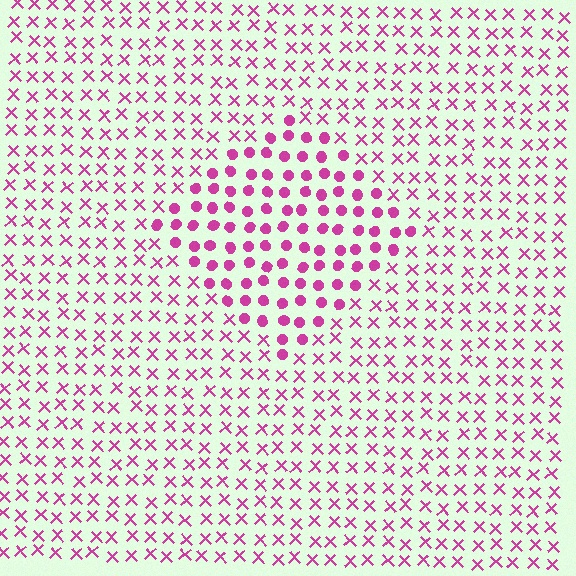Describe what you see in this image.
The image is filled with small magenta elements arranged in a uniform grid. A diamond-shaped region contains circles, while the surrounding area contains X marks. The boundary is defined purely by the change in element shape.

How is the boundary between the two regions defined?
The boundary is defined by a change in element shape: circles inside vs. X marks outside. All elements share the same color and spacing.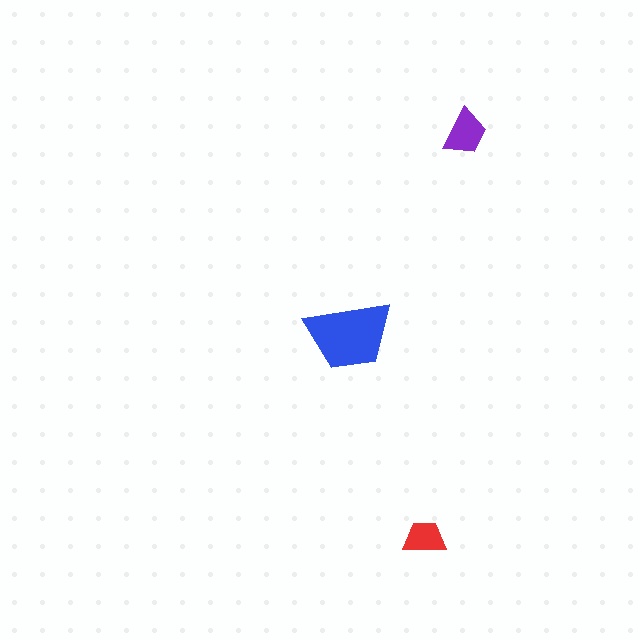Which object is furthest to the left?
The blue trapezoid is leftmost.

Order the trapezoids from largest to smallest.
the blue one, the purple one, the red one.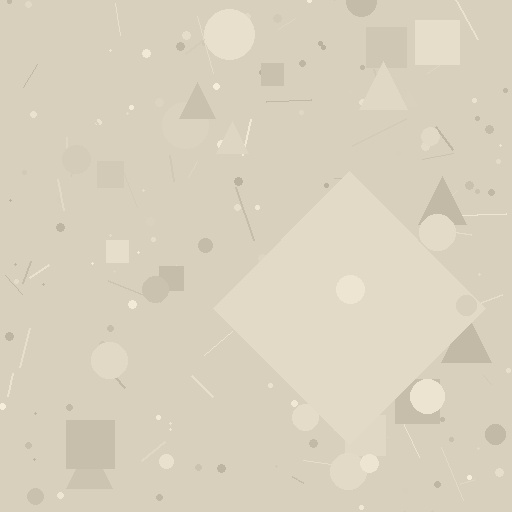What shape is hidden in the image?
A diamond is hidden in the image.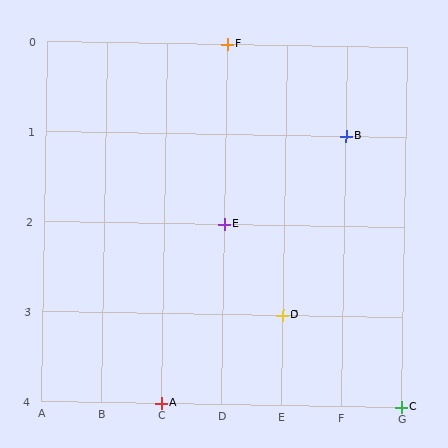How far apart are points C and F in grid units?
Points C and F are 3 columns and 4 rows apart (about 5.0 grid units diagonally).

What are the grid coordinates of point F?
Point F is at grid coordinates (D, 0).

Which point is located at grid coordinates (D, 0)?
Point F is at (D, 0).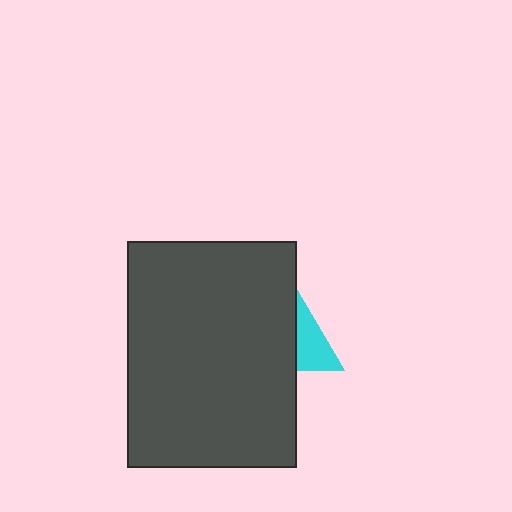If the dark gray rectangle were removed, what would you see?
You would see the complete cyan triangle.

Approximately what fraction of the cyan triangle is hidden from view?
Roughly 69% of the cyan triangle is hidden behind the dark gray rectangle.